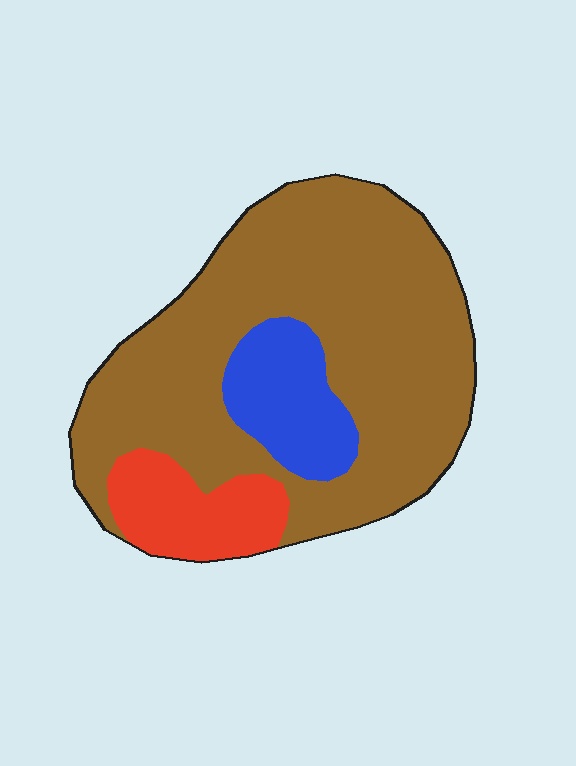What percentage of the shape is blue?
Blue covers 13% of the shape.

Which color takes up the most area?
Brown, at roughly 75%.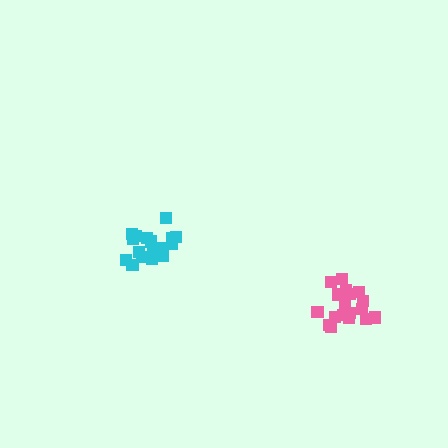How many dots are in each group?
Group 1: 18 dots, Group 2: 19 dots (37 total).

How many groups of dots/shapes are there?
There are 2 groups.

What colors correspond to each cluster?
The clusters are colored: cyan, pink.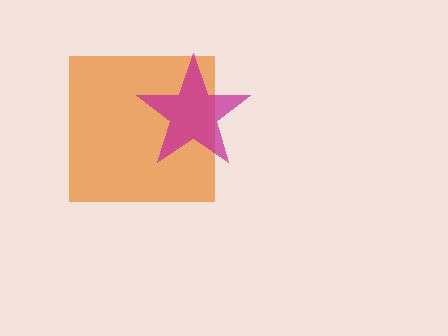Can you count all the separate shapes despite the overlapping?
Yes, there are 2 separate shapes.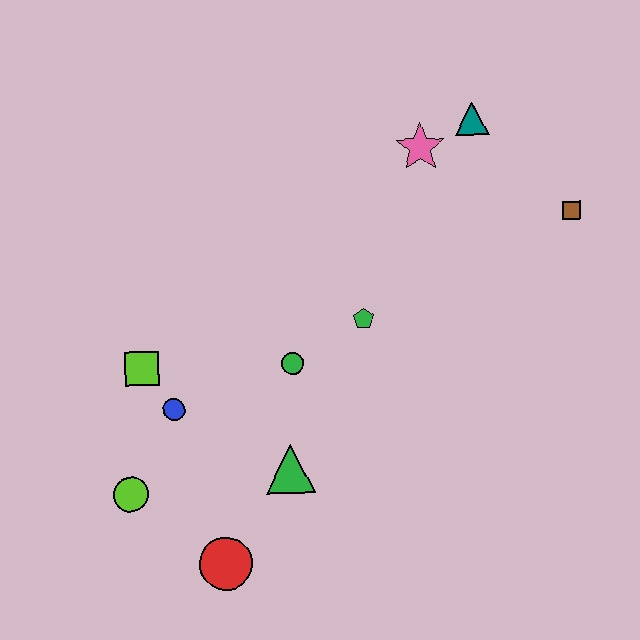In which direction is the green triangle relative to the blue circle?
The green triangle is to the right of the blue circle.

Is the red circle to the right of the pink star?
No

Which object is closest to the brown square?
The teal triangle is closest to the brown square.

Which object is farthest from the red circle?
The teal triangle is farthest from the red circle.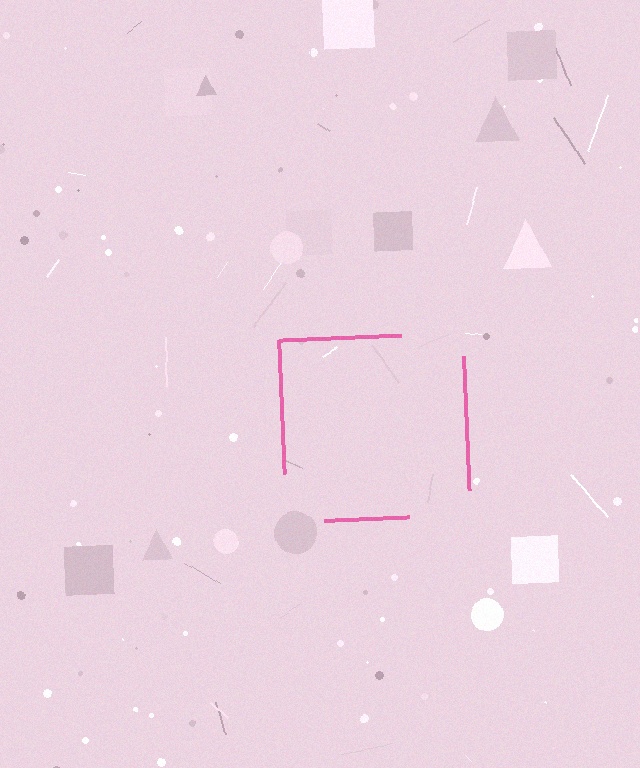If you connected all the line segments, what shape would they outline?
They would outline a square.